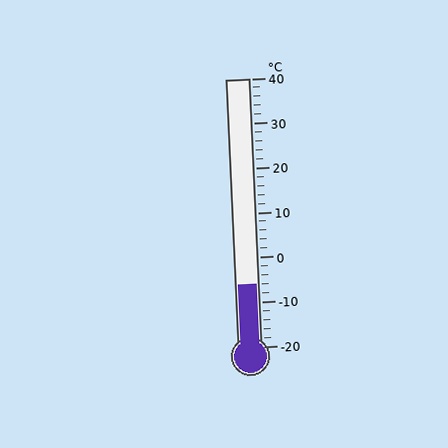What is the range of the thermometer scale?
The thermometer scale ranges from -20°C to 40°C.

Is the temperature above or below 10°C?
The temperature is below 10°C.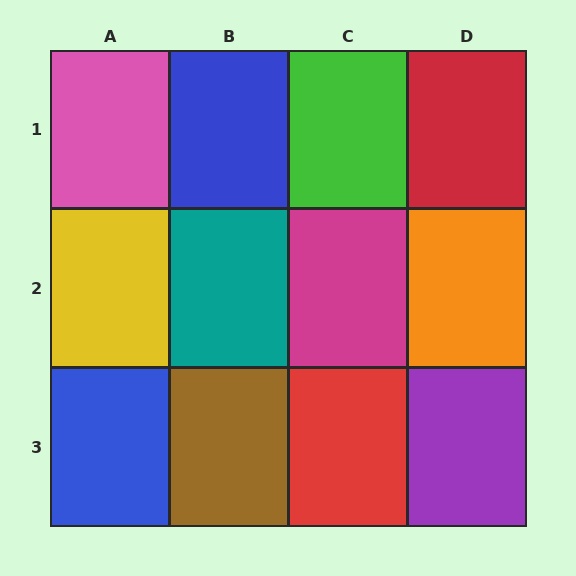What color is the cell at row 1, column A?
Pink.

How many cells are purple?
1 cell is purple.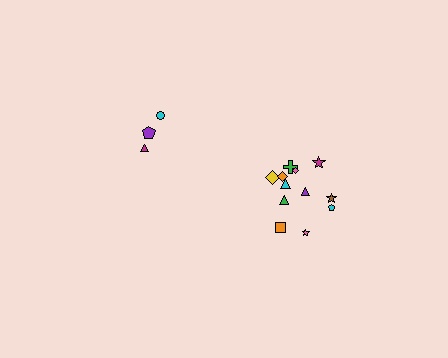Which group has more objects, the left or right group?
The right group.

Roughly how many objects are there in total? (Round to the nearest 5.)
Roughly 15 objects in total.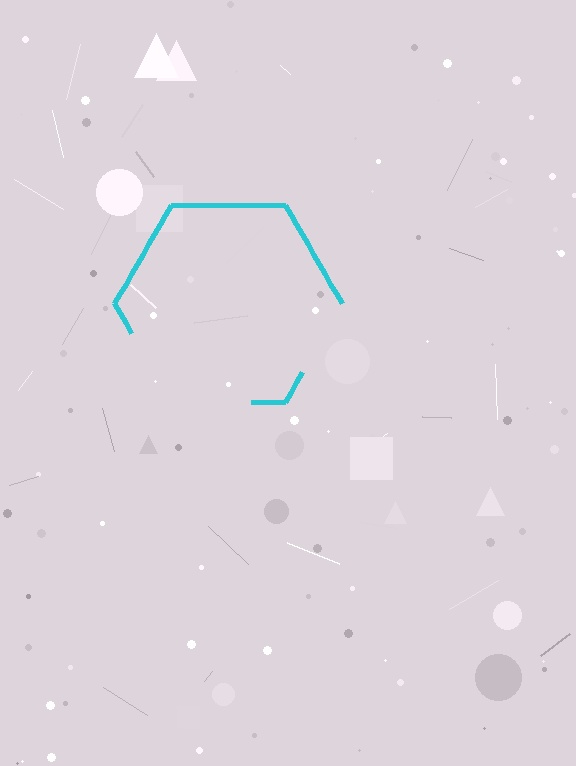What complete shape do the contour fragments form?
The contour fragments form a hexagon.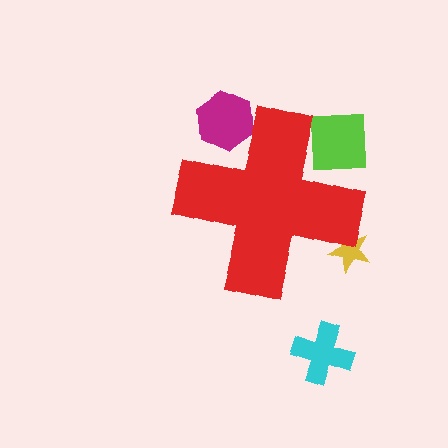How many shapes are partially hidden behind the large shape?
3 shapes are partially hidden.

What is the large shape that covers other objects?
A red cross.